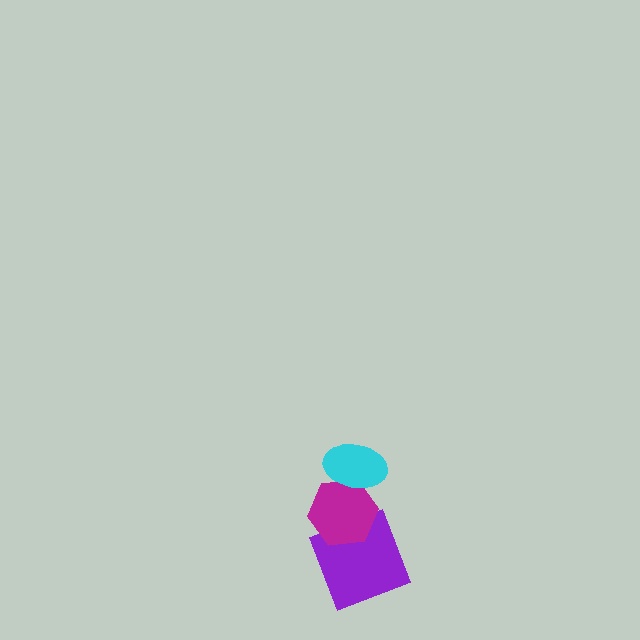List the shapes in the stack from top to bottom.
From top to bottom: the cyan ellipse, the magenta hexagon, the purple square.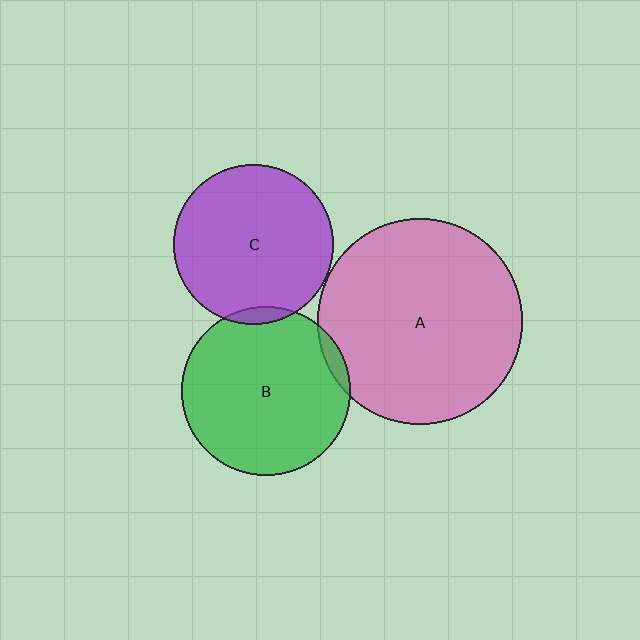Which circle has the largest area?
Circle A (pink).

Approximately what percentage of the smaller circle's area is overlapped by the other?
Approximately 5%.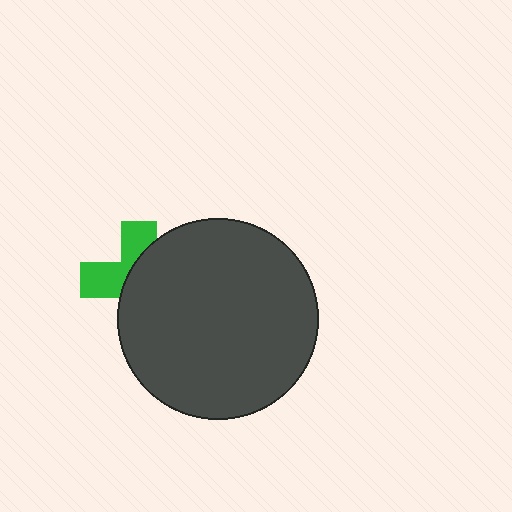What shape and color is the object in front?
The object in front is a dark gray circle.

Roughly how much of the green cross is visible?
A small part of it is visible (roughly 39%).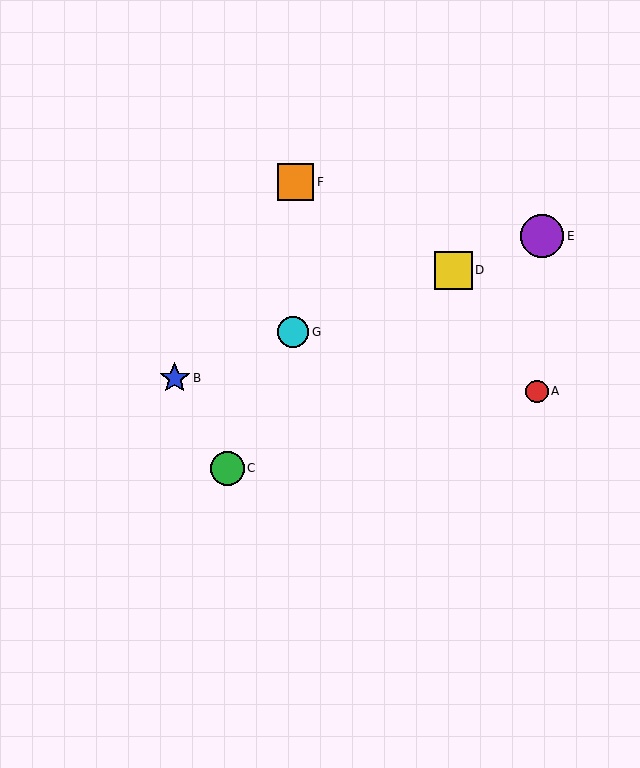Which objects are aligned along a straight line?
Objects B, D, E, G are aligned along a straight line.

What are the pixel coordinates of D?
Object D is at (453, 270).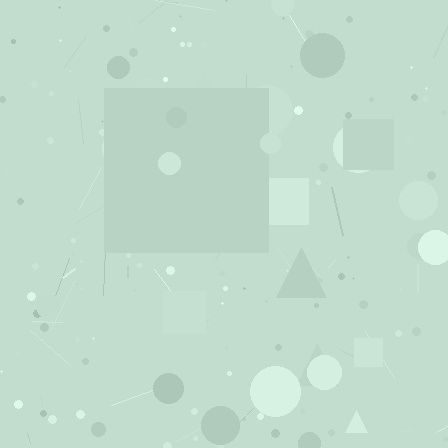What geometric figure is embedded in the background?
A square is embedded in the background.